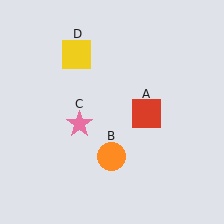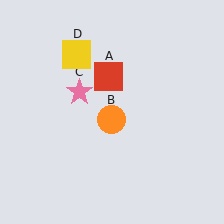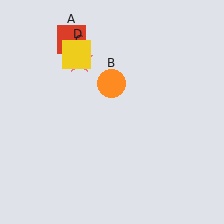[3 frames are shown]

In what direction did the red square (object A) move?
The red square (object A) moved up and to the left.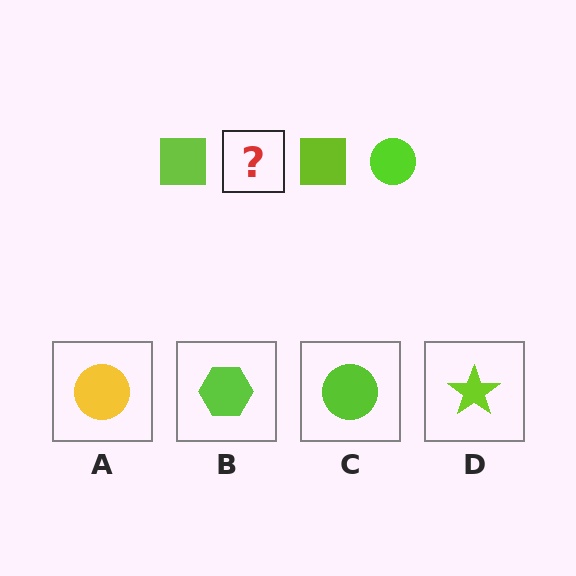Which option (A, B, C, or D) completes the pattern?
C.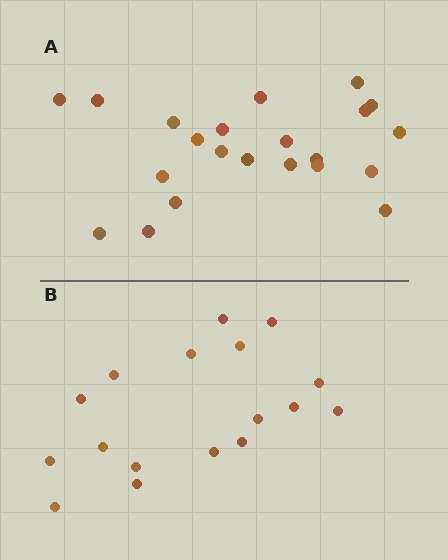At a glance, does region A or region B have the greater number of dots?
Region A (the top region) has more dots.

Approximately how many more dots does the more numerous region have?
Region A has about 5 more dots than region B.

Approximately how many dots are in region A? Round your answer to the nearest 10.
About 20 dots. (The exact count is 22, which rounds to 20.)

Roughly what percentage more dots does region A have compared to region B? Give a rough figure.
About 30% more.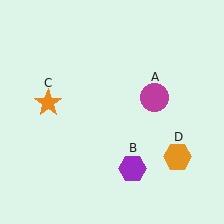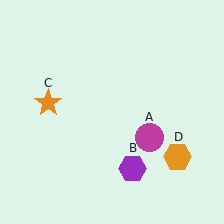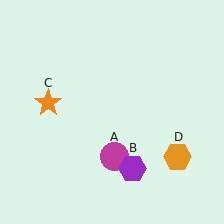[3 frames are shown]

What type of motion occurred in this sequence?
The magenta circle (object A) rotated clockwise around the center of the scene.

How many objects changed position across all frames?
1 object changed position: magenta circle (object A).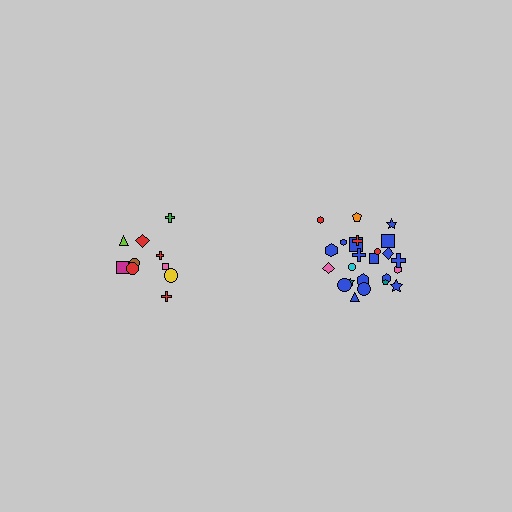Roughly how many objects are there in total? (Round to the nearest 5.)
Roughly 35 objects in total.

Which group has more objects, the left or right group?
The right group.